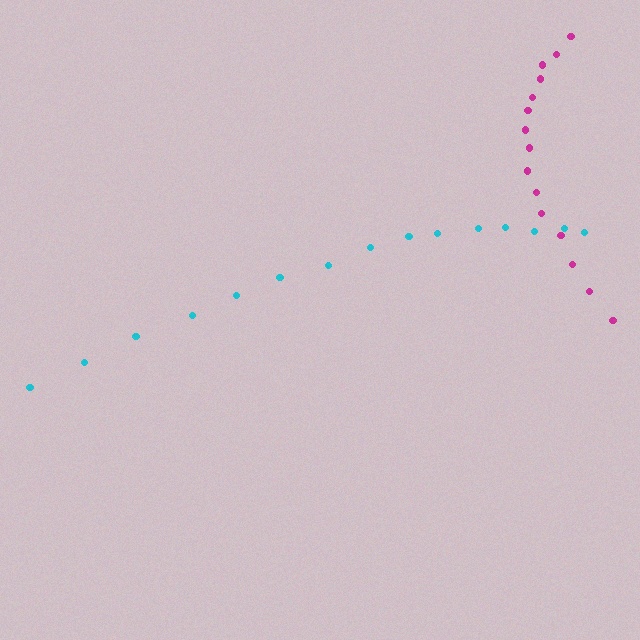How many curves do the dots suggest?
There are 2 distinct paths.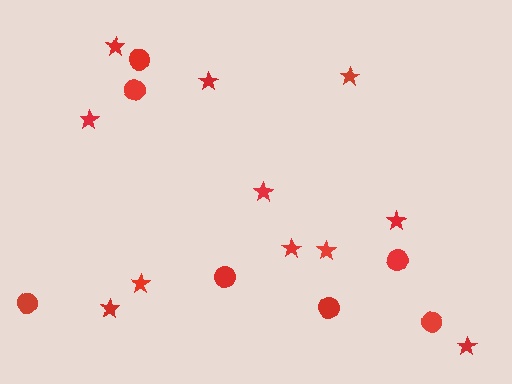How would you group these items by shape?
There are 2 groups: one group of circles (7) and one group of stars (11).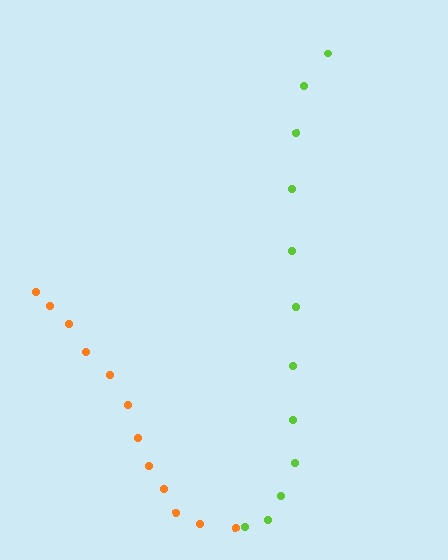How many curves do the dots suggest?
There are 2 distinct paths.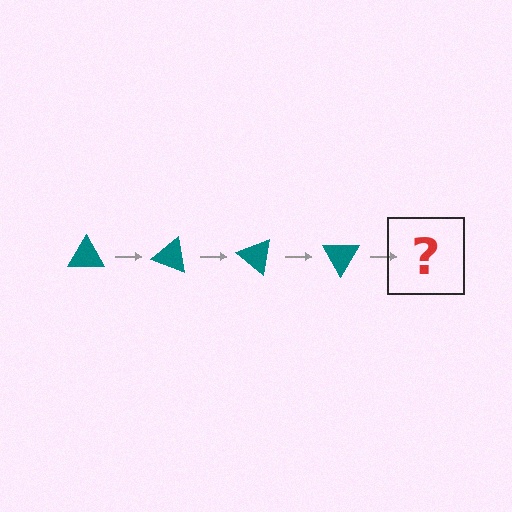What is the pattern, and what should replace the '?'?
The pattern is that the triangle rotates 20 degrees each step. The '?' should be a teal triangle rotated 80 degrees.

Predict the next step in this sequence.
The next step is a teal triangle rotated 80 degrees.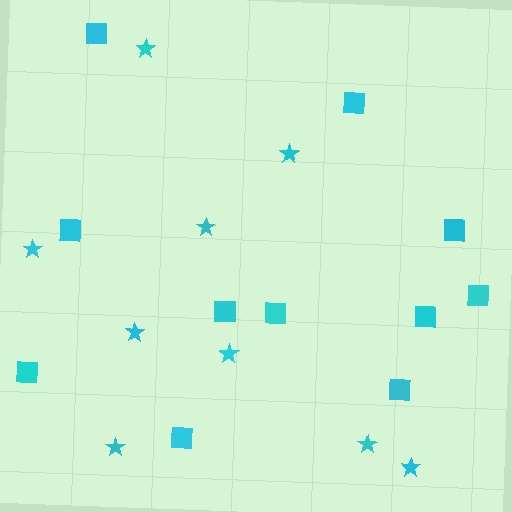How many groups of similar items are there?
There are 2 groups: one group of stars (9) and one group of squares (11).